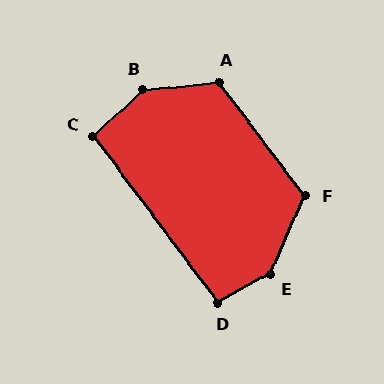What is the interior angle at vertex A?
Approximately 121 degrees (obtuse).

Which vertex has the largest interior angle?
B, at approximately 143 degrees.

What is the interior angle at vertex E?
Approximately 142 degrees (obtuse).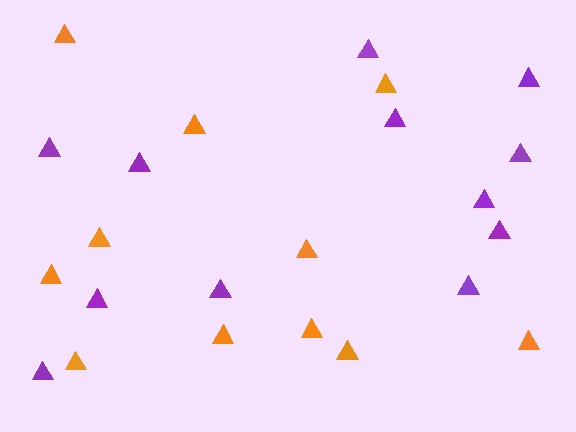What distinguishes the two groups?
There are 2 groups: one group of purple triangles (12) and one group of orange triangles (11).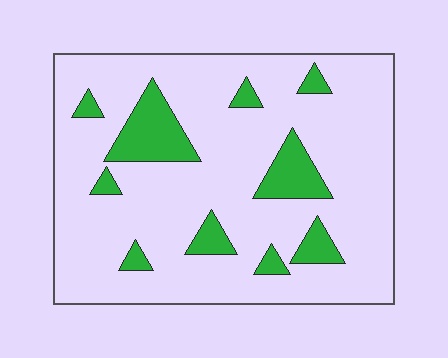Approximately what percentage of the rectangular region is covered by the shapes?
Approximately 15%.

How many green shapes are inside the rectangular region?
10.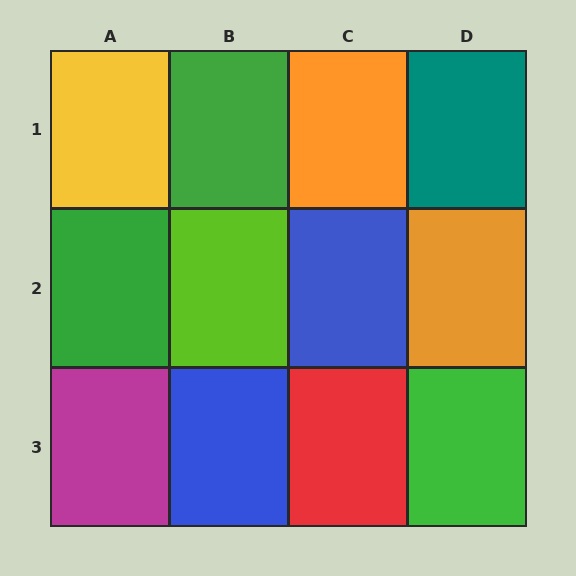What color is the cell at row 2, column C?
Blue.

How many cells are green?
3 cells are green.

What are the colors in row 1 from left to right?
Yellow, green, orange, teal.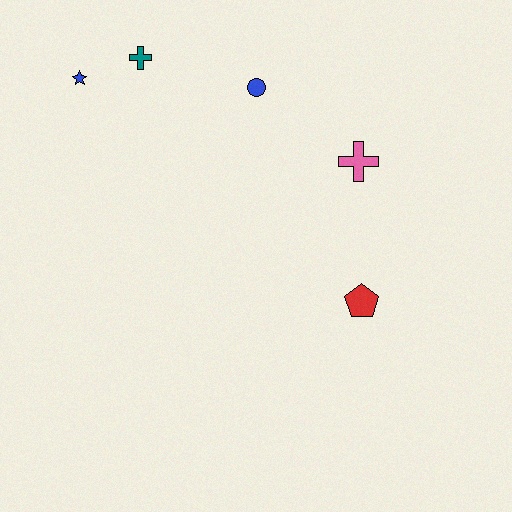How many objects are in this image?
There are 5 objects.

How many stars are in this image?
There is 1 star.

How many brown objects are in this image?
There are no brown objects.